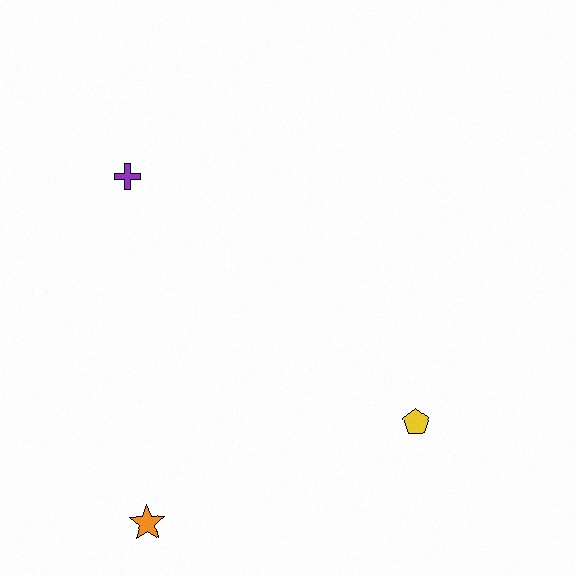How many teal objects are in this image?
There are no teal objects.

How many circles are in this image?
There are no circles.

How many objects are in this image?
There are 3 objects.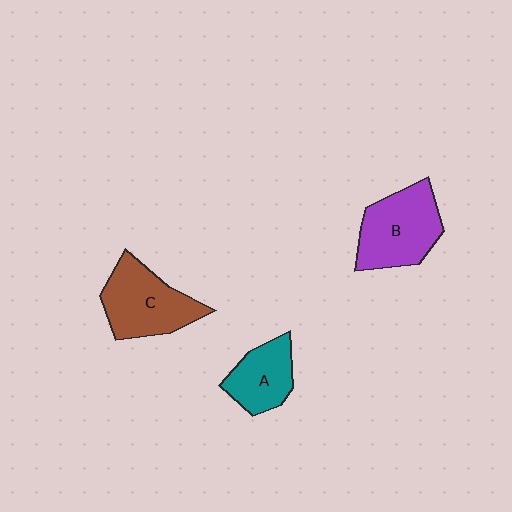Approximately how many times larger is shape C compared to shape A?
Approximately 1.4 times.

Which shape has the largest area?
Shape B (purple).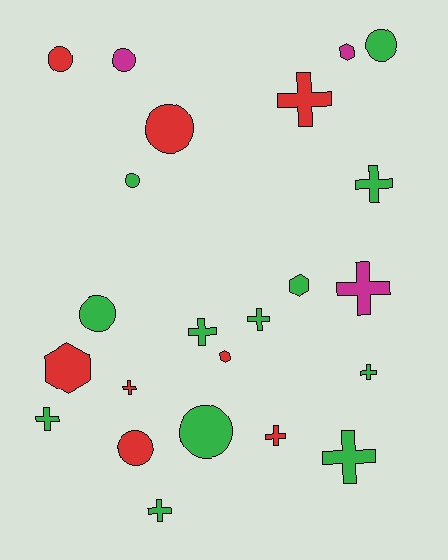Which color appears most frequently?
Green, with 12 objects.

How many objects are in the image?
There are 23 objects.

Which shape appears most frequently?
Cross, with 11 objects.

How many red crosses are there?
There are 3 red crosses.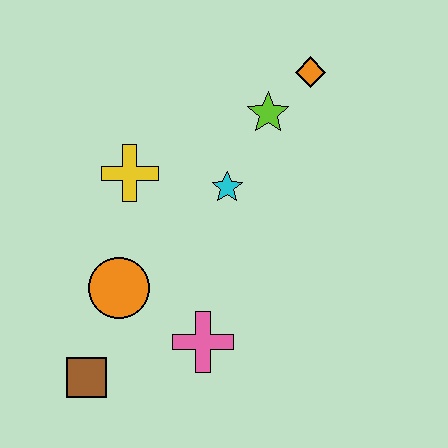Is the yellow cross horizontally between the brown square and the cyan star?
Yes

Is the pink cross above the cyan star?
No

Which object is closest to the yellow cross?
The cyan star is closest to the yellow cross.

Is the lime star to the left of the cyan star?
No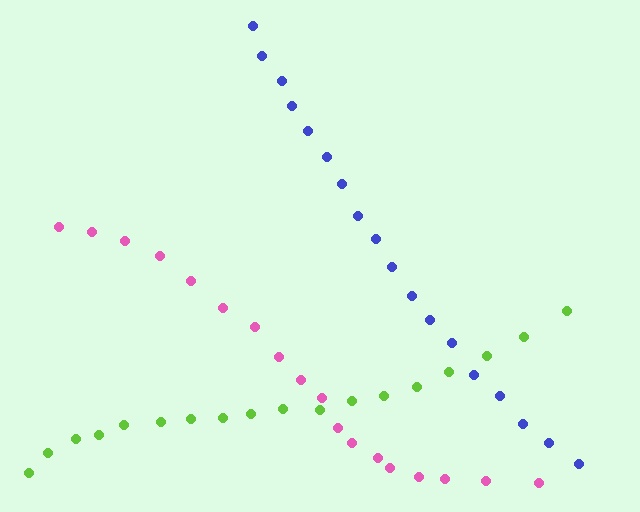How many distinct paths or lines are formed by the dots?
There are 3 distinct paths.